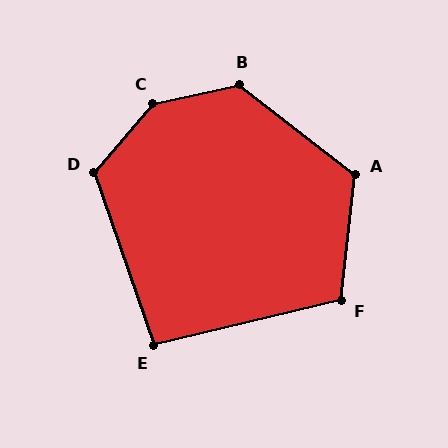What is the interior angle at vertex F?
Approximately 110 degrees (obtuse).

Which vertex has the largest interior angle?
C, at approximately 143 degrees.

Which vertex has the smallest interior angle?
E, at approximately 96 degrees.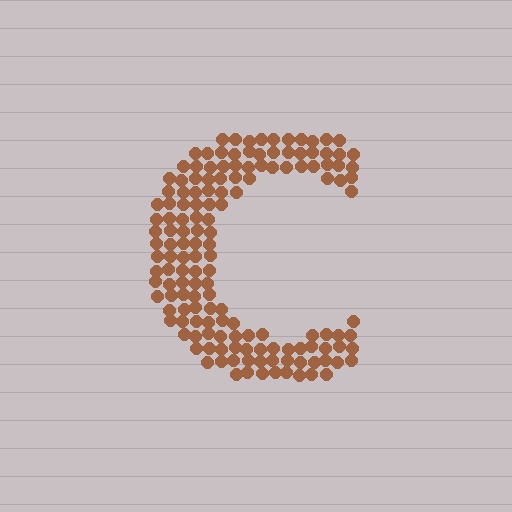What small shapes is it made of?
It is made of small circles.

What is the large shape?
The large shape is the letter C.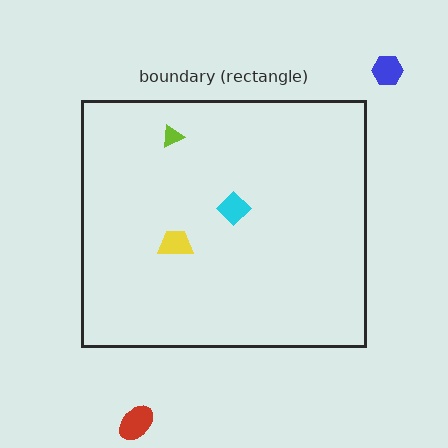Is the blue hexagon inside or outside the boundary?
Outside.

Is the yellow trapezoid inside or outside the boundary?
Inside.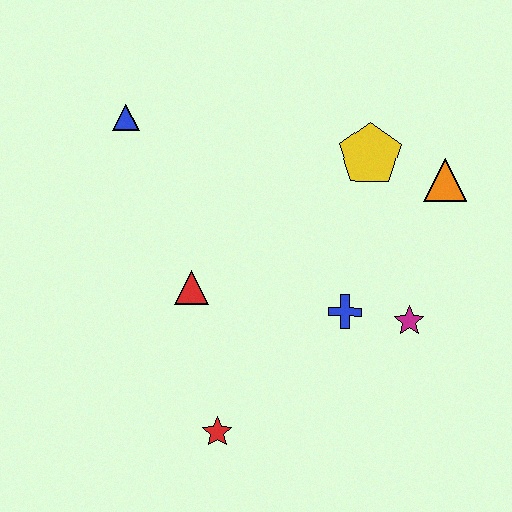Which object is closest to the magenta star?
The blue cross is closest to the magenta star.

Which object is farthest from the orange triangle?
The red star is farthest from the orange triangle.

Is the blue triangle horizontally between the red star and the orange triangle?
No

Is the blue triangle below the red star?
No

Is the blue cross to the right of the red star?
Yes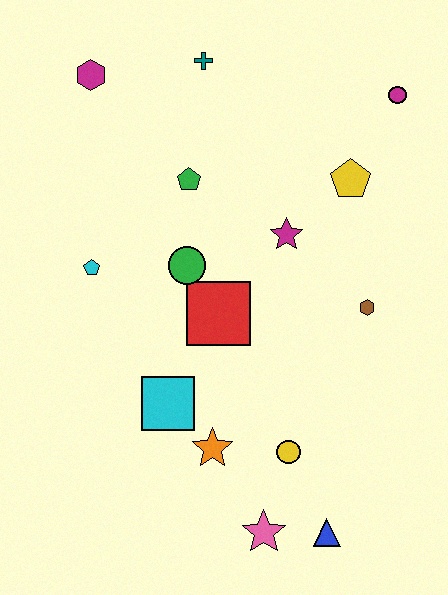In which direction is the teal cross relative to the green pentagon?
The teal cross is above the green pentagon.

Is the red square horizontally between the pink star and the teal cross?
Yes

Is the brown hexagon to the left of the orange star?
No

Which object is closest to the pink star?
The blue triangle is closest to the pink star.